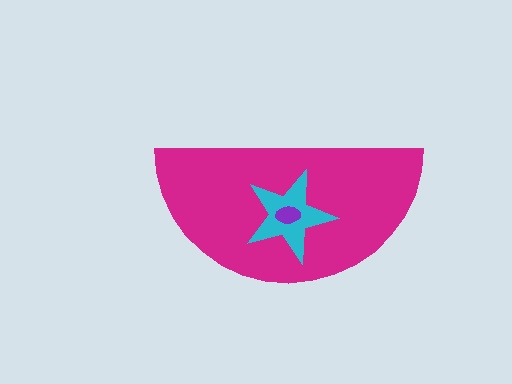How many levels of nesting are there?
3.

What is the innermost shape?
The purple ellipse.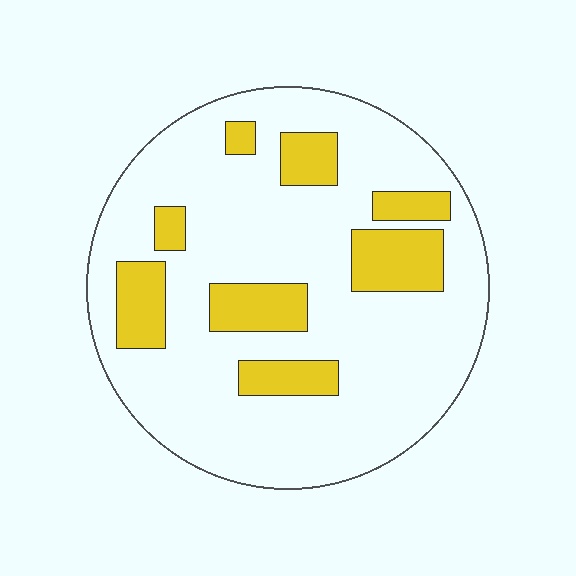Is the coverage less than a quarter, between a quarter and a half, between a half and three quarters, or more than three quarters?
Less than a quarter.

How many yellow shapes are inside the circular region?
8.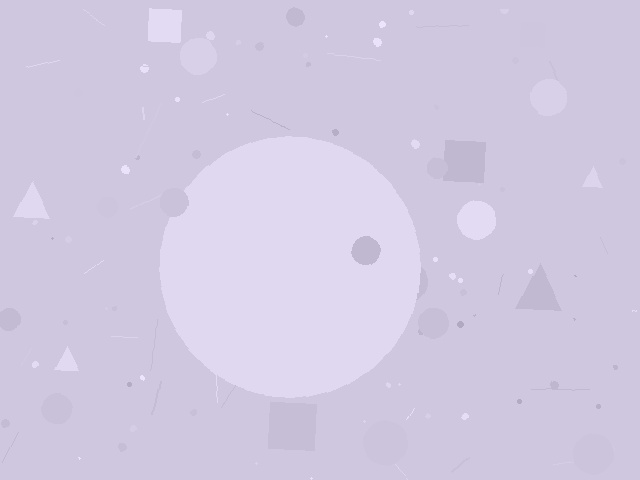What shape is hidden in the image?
A circle is hidden in the image.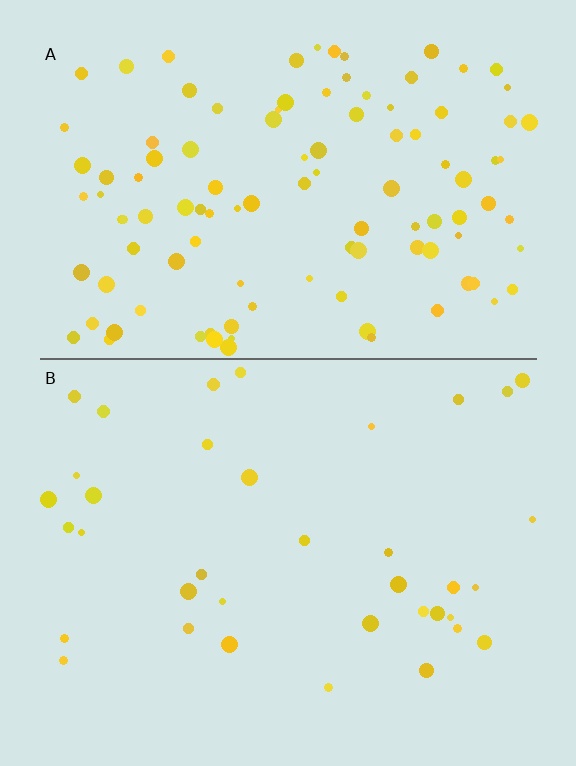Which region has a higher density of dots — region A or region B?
A (the top).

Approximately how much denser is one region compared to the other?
Approximately 3.0× — region A over region B.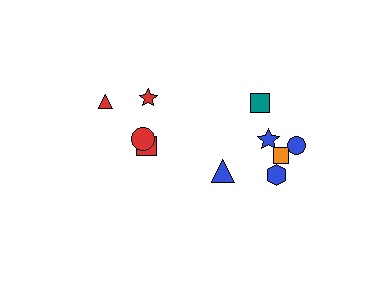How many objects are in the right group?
There are 6 objects.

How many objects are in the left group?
There are 4 objects.